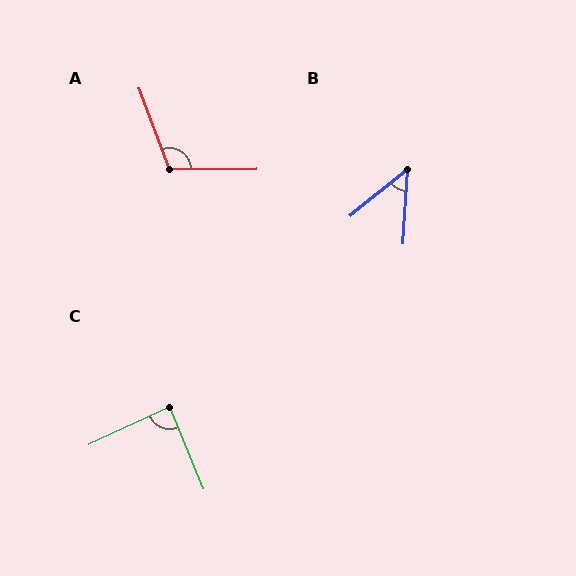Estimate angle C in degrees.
Approximately 87 degrees.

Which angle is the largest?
A, at approximately 110 degrees.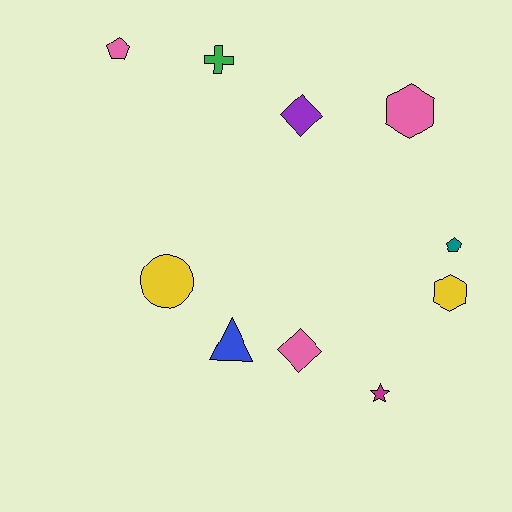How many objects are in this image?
There are 10 objects.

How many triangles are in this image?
There is 1 triangle.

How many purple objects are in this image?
There is 1 purple object.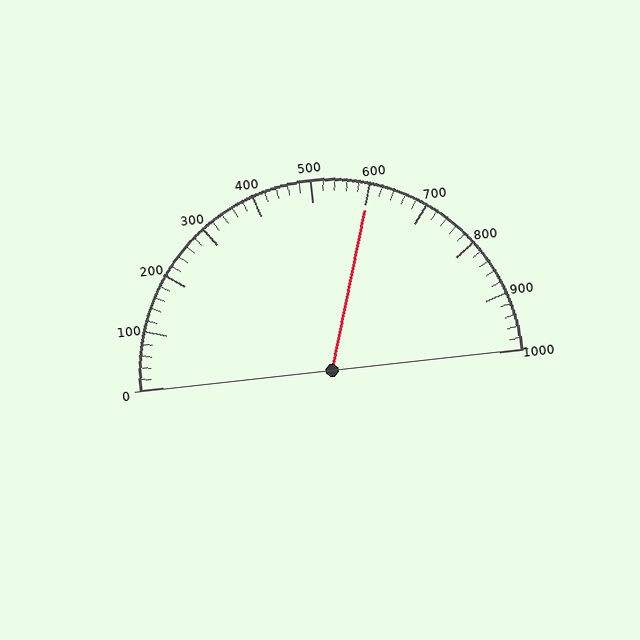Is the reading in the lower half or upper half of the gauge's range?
The reading is in the upper half of the range (0 to 1000).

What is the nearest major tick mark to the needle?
The nearest major tick mark is 600.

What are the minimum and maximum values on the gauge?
The gauge ranges from 0 to 1000.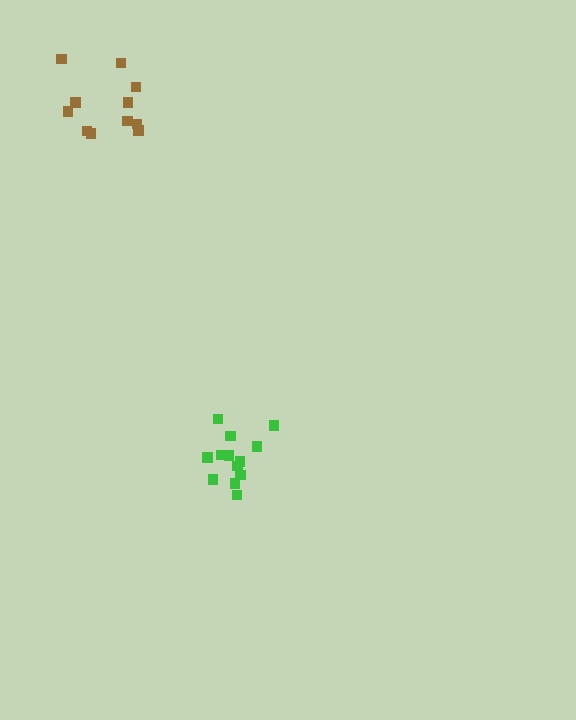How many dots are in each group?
Group 1: 13 dots, Group 2: 11 dots (24 total).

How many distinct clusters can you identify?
There are 2 distinct clusters.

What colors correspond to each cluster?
The clusters are colored: green, brown.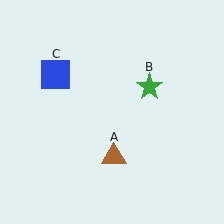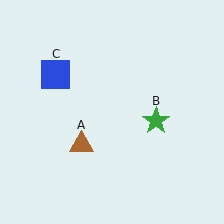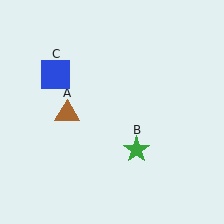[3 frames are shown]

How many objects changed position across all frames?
2 objects changed position: brown triangle (object A), green star (object B).